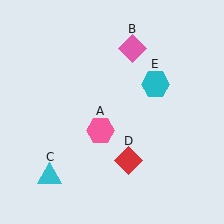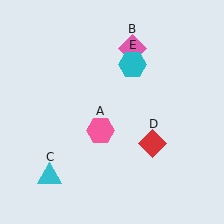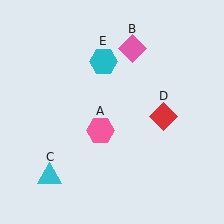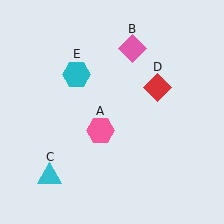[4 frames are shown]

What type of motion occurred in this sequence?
The red diamond (object D), cyan hexagon (object E) rotated counterclockwise around the center of the scene.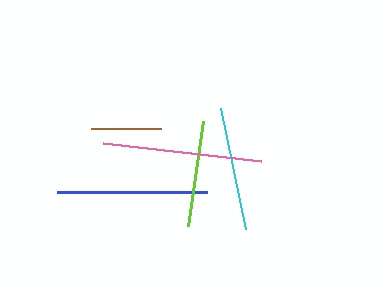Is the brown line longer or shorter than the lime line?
The lime line is longer than the brown line.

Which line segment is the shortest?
The brown line is the shortest at approximately 71 pixels.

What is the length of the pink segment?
The pink segment is approximately 159 pixels long.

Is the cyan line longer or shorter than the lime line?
The cyan line is longer than the lime line.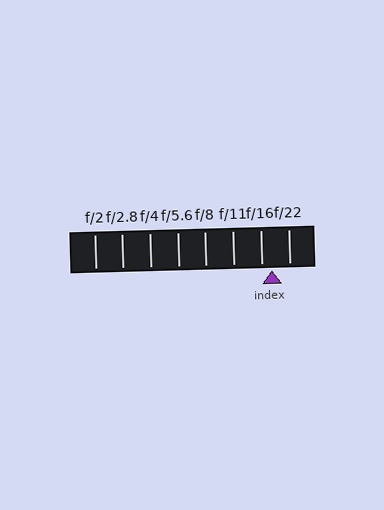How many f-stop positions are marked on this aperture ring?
There are 8 f-stop positions marked.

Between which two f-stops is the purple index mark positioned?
The index mark is between f/16 and f/22.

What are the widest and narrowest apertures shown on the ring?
The widest aperture shown is f/2 and the narrowest is f/22.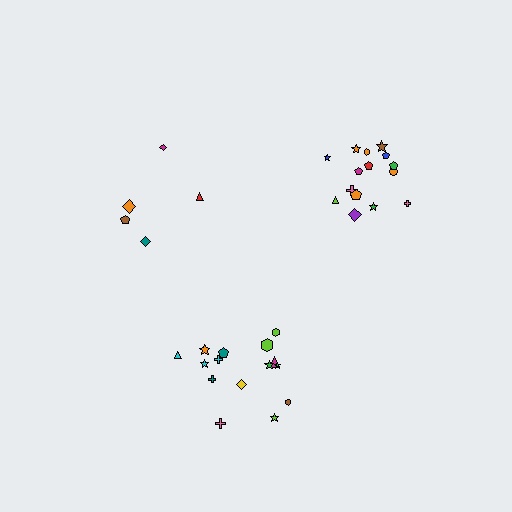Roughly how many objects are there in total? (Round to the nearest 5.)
Roughly 35 objects in total.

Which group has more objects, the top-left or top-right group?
The top-right group.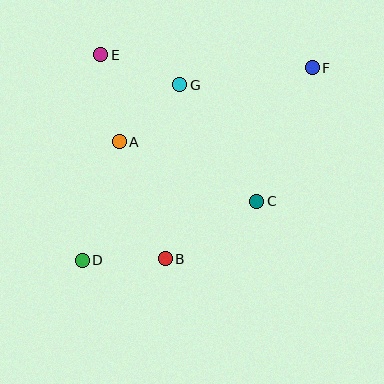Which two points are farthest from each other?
Points D and F are farthest from each other.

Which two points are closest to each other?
Points B and D are closest to each other.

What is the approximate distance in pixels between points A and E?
The distance between A and E is approximately 89 pixels.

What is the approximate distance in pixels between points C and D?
The distance between C and D is approximately 184 pixels.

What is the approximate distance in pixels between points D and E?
The distance between D and E is approximately 206 pixels.